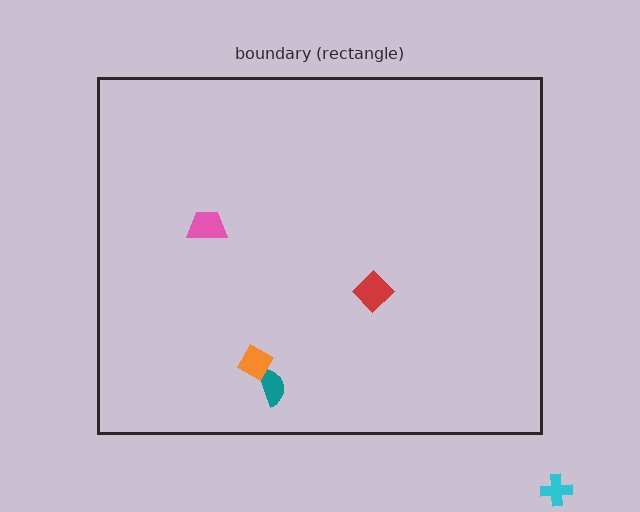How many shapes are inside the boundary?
4 inside, 1 outside.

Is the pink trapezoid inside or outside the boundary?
Inside.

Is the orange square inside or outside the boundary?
Inside.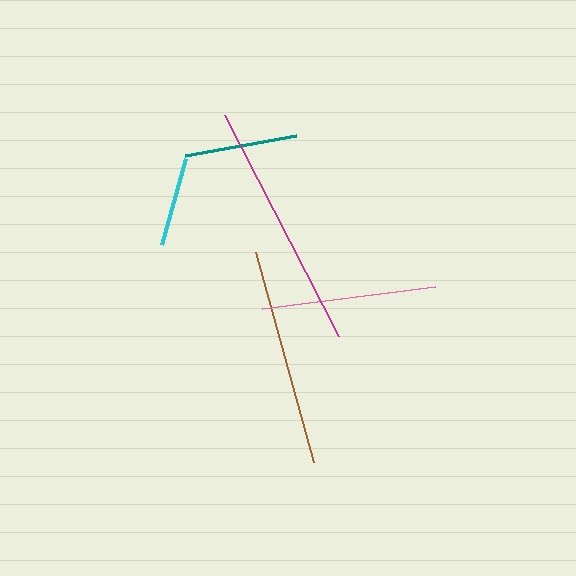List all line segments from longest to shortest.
From longest to shortest: magenta, brown, pink, teal, cyan.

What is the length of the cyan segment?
The cyan segment is approximately 90 pixels long.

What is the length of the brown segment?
The brown segment is approximately 217 pixels long.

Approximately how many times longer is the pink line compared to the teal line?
The pink line is approximately 1.5 times the length of the teal line.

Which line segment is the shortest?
The cyan line is the shortest at approximately 90 pixels.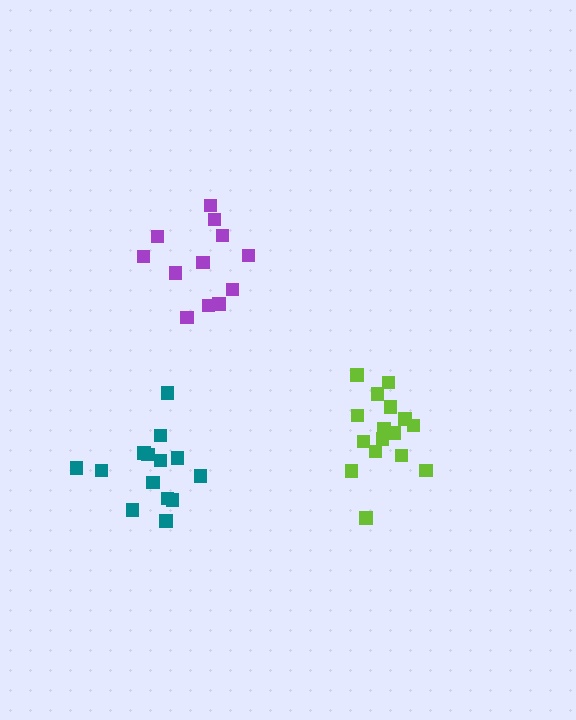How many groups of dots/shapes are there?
There are 3 groups.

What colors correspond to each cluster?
The clusters are colored: teal, lime, purple.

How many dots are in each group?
Group 1: 14 dots, Group 2: 16 dots, Group 3: 12 dots (42 total).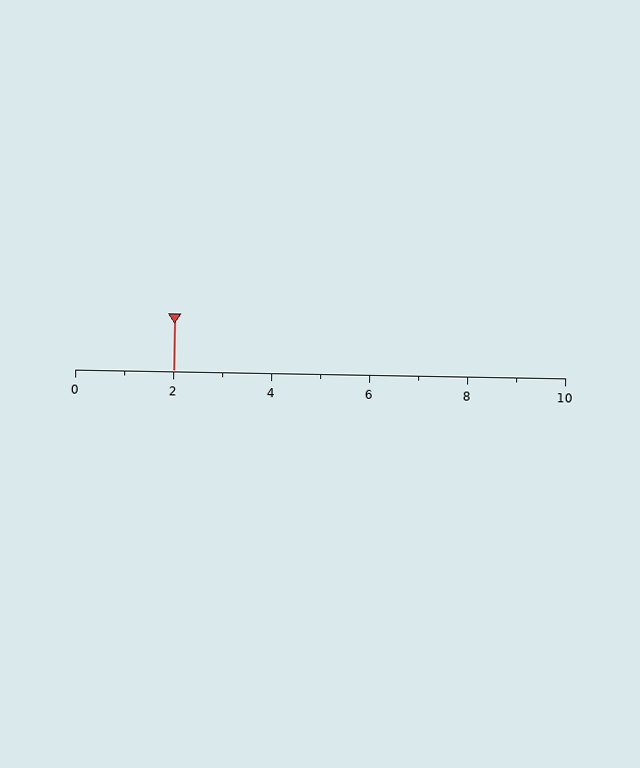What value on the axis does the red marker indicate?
The marker indicates approximately 2.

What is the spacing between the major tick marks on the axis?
The major ticks are spaced 2 apart.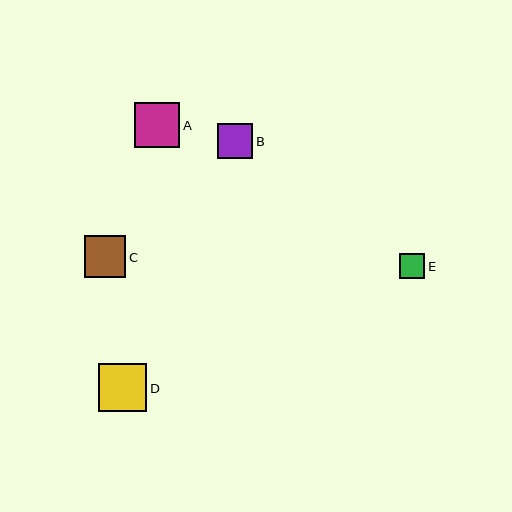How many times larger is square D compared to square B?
Square D is approximately 1.4 times the size of square B.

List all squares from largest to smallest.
From largest to smallest: D, A, C, B, E.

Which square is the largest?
Square D is the largest with a size of approximately 48 pixels.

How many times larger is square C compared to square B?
Square C is approximately 1.2 times the size of square B.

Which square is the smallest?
Square E is the smallest with a size of approximately 25 pixels.